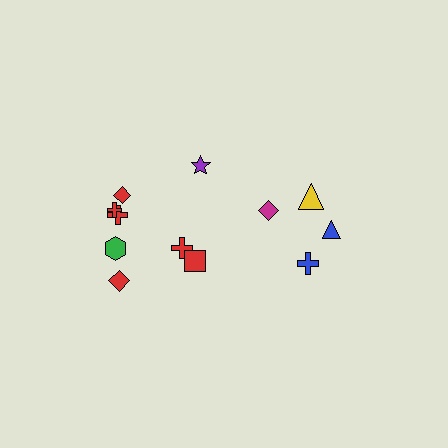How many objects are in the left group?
There are 8 objects.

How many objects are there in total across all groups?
There are 12 objects.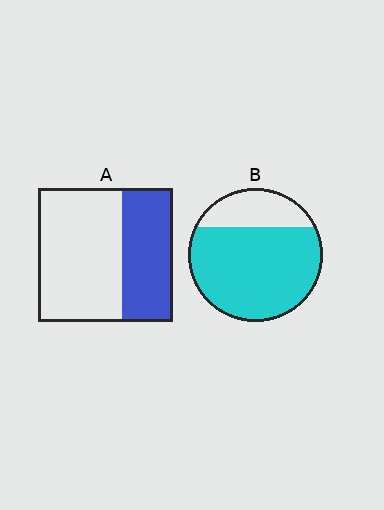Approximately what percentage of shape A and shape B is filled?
A is approximately 40% and B is approximately 75%.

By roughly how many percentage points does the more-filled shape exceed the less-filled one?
By roughly 40 percentage points (B over A).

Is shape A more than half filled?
No.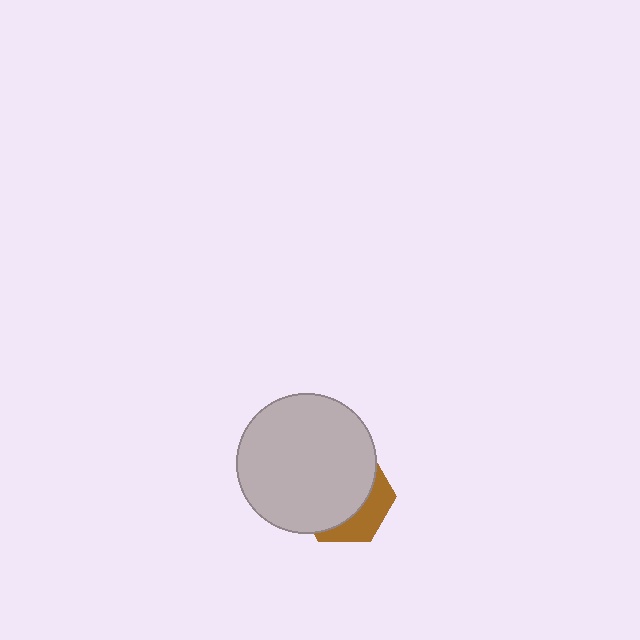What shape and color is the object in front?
The object in front is a light gray circle.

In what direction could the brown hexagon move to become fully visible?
The brown hexagon could move toward the lower-right. That would shift it out from behind the light gray circle entirely.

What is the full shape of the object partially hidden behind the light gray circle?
The partially hidden object is a brown hexagon.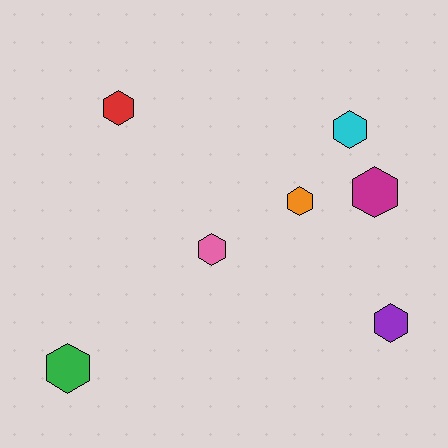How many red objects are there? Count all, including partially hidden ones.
There is 1 red object.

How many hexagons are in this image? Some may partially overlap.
There are 7 hexagons.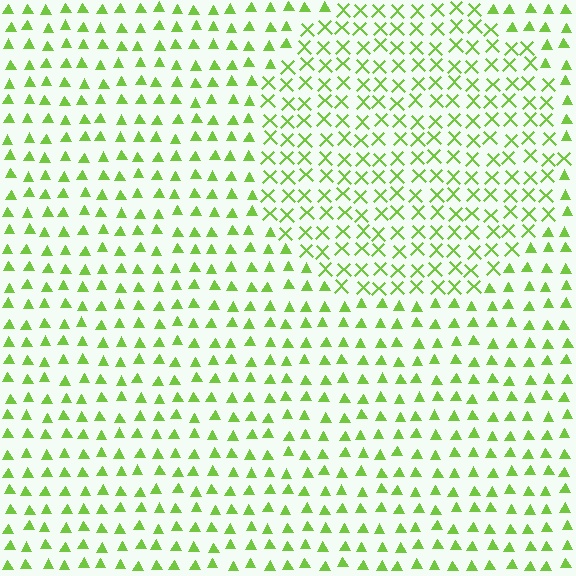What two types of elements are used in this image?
The image uses X marks inside the circle region and triangles outside it.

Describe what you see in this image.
The image is filled with small lime elements arranged in a uniform grid. A circle-shaped region contains X marks, while the surrounding area contains triangles. The boundary is defined purely by the change in element shape.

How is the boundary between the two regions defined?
The boundary is defined by a change in element shape: X marks inside vs. triangles outside. All elements share the same color and spacing.